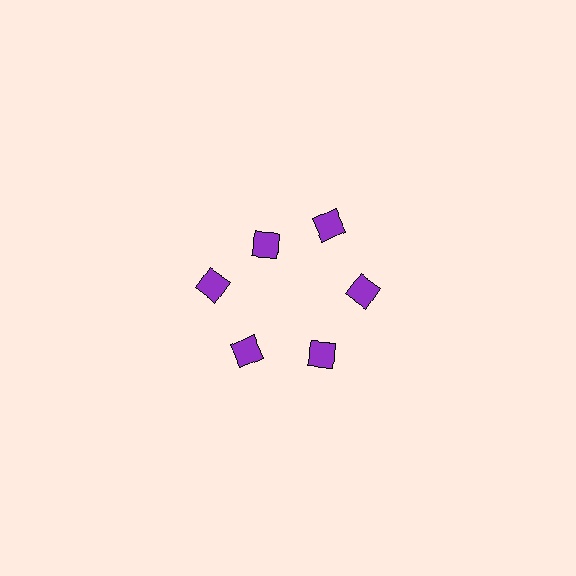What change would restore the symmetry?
The symmetry would be restored by moving it outward, back onto the ring so that all 6 diamonds sit at equal angles and equal distance from the center.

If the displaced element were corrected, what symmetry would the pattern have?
It would have 6-fold rotational symmetry — the pattern would map onto itself every 60 degrees.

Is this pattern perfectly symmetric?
No. The 6 purple diamonds are arranged in a ring, but one element near the 11 o'clock position is pulled inward toward the center, breaking the 6-fold rotational symmetry.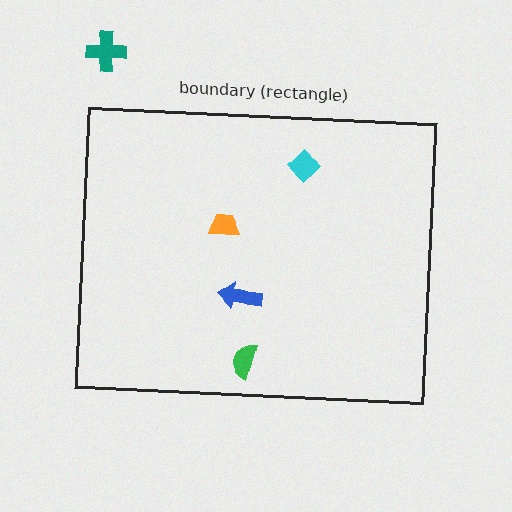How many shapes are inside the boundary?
4 inside, 1 outside.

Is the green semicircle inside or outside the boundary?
Inside.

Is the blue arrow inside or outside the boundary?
Inside.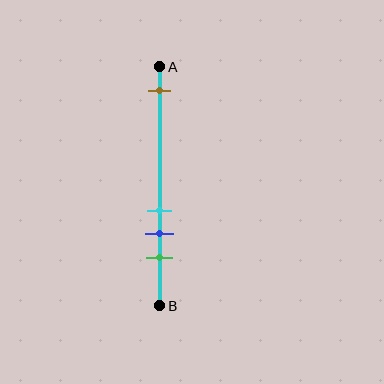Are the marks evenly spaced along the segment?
No, the marks are not evenly spaced.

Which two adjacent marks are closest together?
The cyan and blue marks are the closest adjacent pair.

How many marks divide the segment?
There are 4 marks dividing the segment.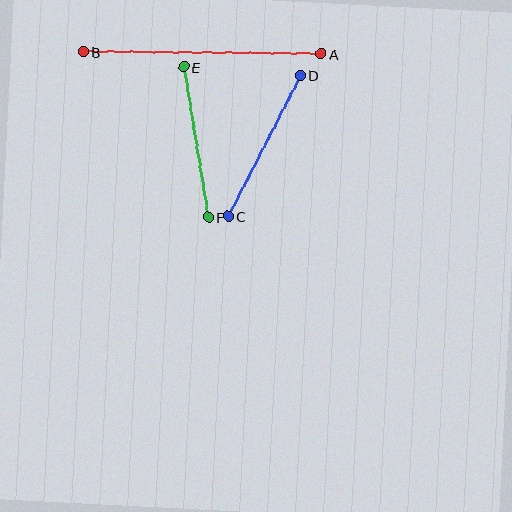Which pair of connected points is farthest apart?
Points A and B are farthest apart.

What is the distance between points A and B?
The distance is approximately 237 pixels.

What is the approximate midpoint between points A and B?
The midpoint is at approximately (202, 53) pixels.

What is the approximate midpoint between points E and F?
The midpoint is at approximately (196, 142) pixels.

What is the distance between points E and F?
The distance is approximately 152 pixels.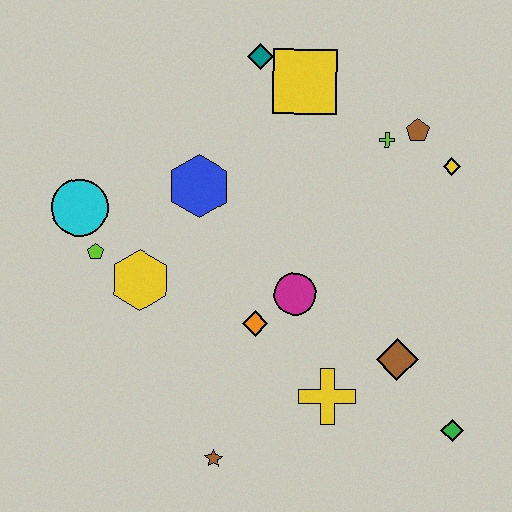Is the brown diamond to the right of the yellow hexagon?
Yes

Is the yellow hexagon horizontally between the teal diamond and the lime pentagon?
Yes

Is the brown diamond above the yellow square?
No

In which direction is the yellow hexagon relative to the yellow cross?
The yellow hexagon is to the left of the yellow cross.